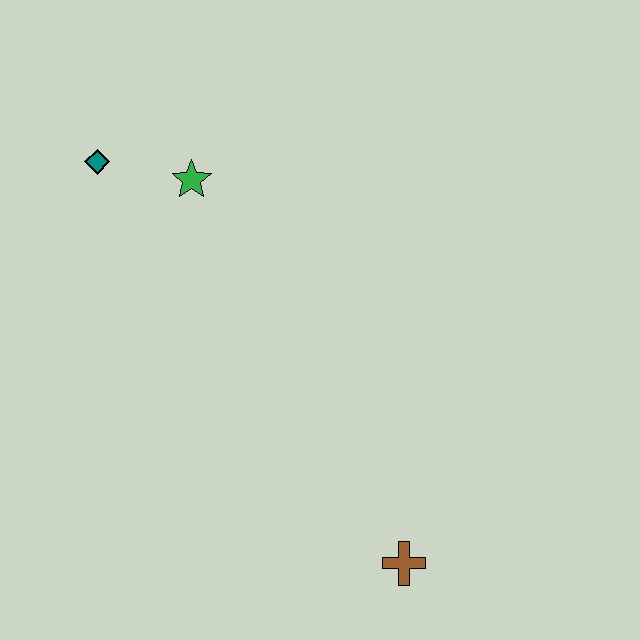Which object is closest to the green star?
The teal diamond is closest to the green star.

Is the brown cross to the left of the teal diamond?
No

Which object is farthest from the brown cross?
The teal diamond is farthest from the brown cross.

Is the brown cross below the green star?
Yes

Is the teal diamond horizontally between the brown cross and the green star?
No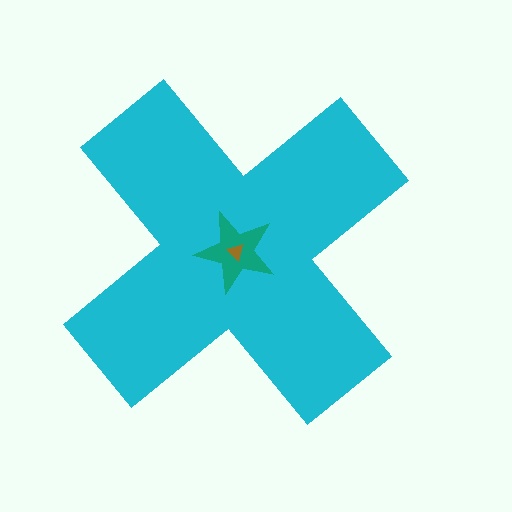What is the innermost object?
The brown triangle.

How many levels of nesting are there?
3.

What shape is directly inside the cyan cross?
The teal star.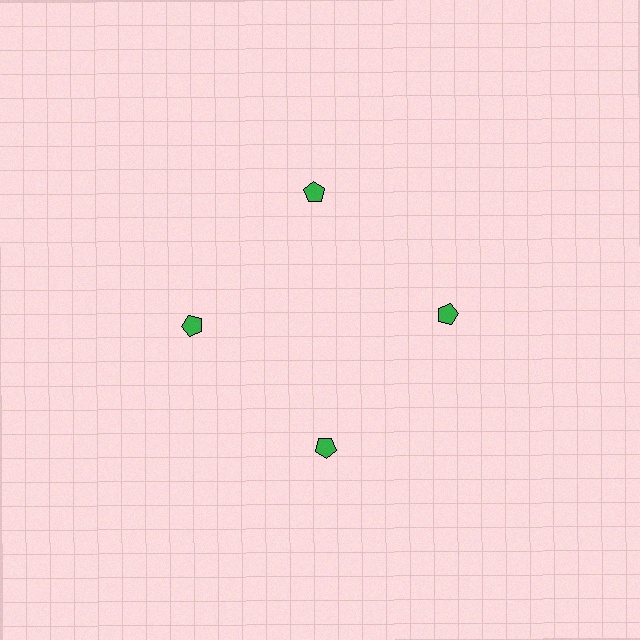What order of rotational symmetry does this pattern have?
This pattern has 4-fold rotational symmetry.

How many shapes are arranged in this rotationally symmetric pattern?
There are 4 shapes, arranged in 4 groups of 1.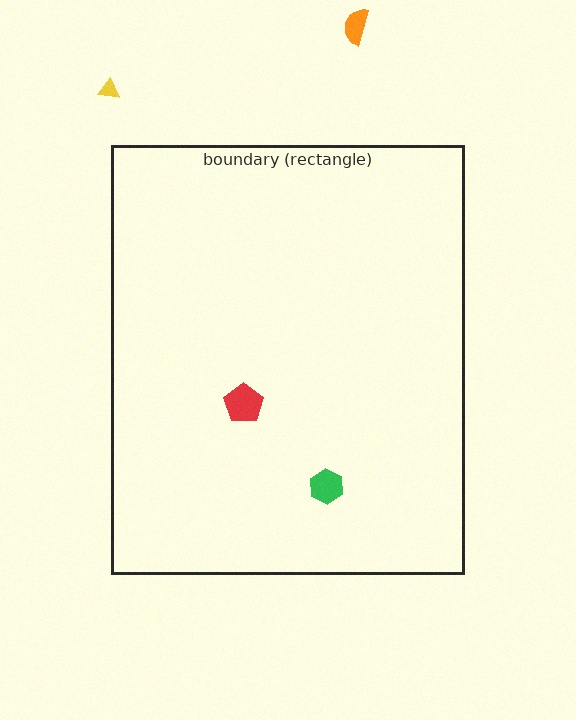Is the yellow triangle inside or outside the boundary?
Outside.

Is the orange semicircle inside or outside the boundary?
Outside.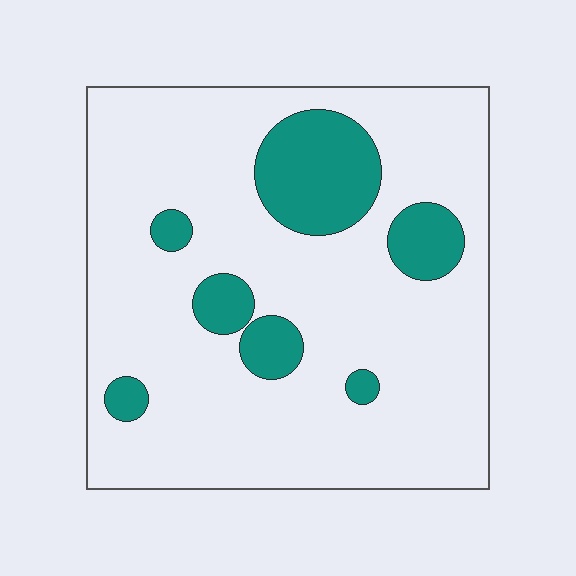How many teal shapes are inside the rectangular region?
7.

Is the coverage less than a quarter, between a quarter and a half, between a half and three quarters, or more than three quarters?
Less than a quarter.